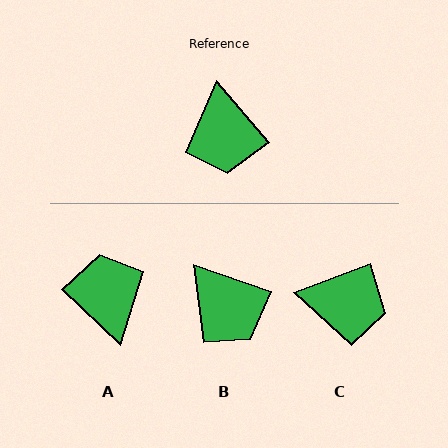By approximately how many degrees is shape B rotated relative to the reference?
Approximately 31 degrees counter-clockwise.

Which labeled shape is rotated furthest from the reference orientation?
A, about 174 degrees away.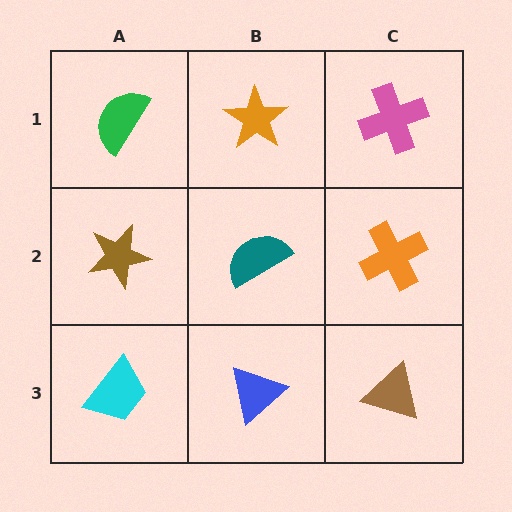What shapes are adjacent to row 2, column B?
An orange star (row 1, column B), a blue triangle (row 3, column B), a brown star (row 2, column A), an orange cross (row 2, column C).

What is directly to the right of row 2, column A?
A teal semicircle.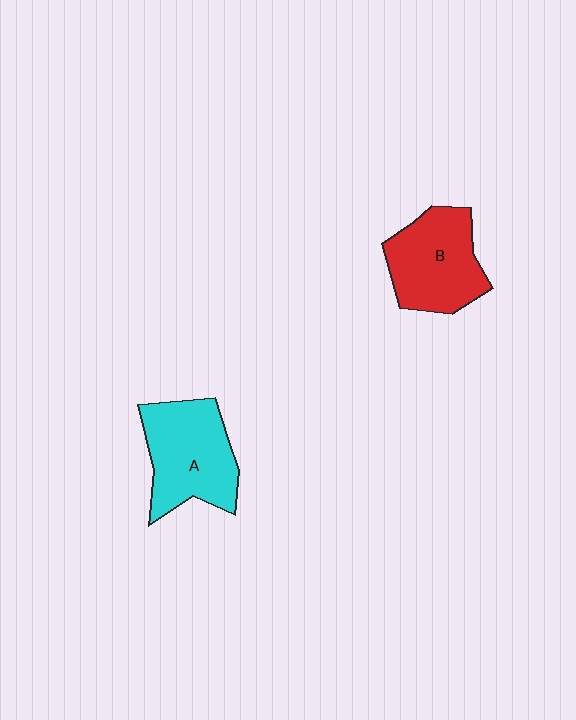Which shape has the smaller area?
Shape B (red).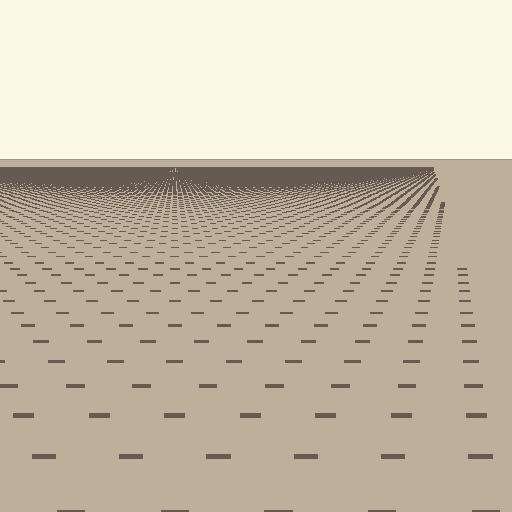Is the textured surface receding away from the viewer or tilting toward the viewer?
The surface is receding away from the viewer. Texture elements get smaller and denser toward the top.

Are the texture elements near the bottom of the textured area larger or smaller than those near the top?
Larger. Near the bottom, elements are closer to the viewer and appear at a bigger on-screen size.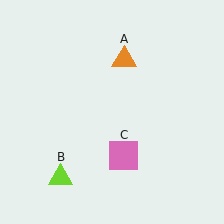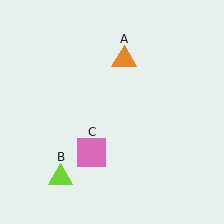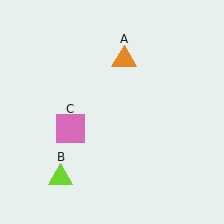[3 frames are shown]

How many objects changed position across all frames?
1 object changed position: pink square (object C).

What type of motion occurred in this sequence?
The pink square (object C) rotated clockwise around the center of the scene.